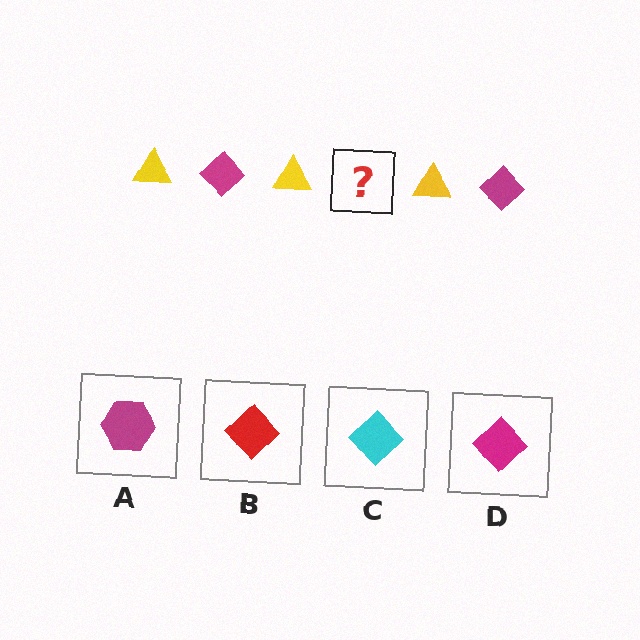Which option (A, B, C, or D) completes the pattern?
D.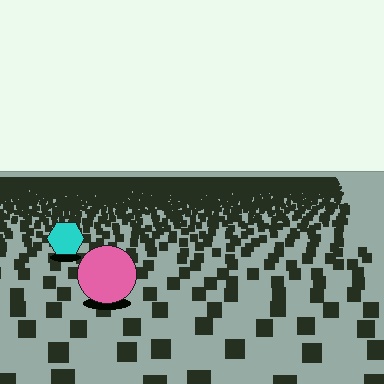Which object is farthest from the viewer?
The cyan hexagon is farthest from the viewer. It appears smaller and the ground texture around it is denser.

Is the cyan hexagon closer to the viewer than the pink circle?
No. The pink circle is closer — you can tell from the texture gradient: the ground texture is coarser near it.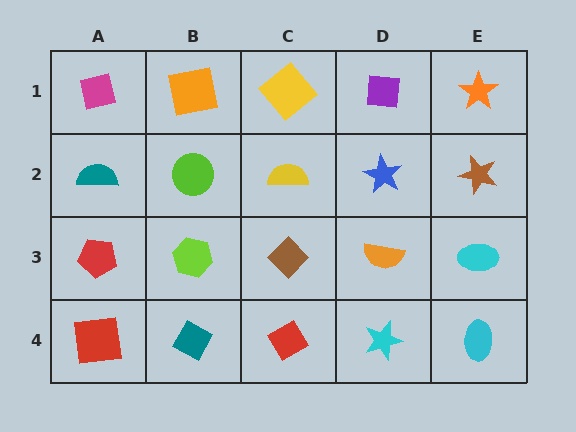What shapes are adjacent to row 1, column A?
A teal semicircle (row 2, column A), an orange square (row 1, column B).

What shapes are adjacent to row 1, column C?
A yellow semicircle (row 2, column C), an orange square (row 1, column B), a purple square (row 1, column D).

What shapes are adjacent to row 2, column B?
An orange square (row 1, column B), a lime hexagon (row 3, column B), a teal semicircle (row 2, column A), a yellow semicircle (row 2, column C).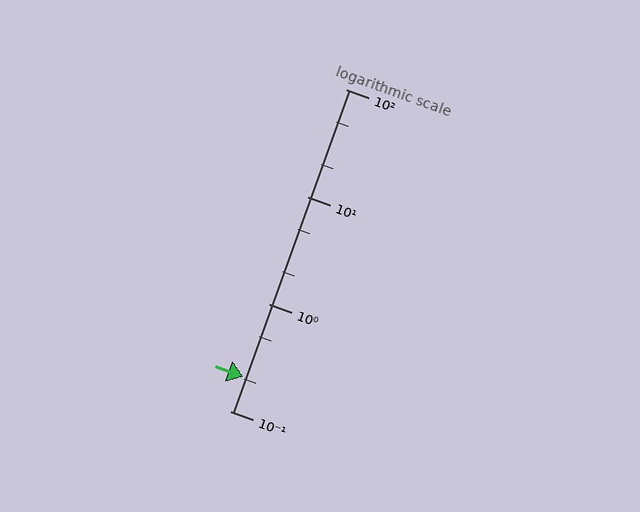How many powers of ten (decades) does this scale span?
The scale spans 3 decades, from 0.1 to 100.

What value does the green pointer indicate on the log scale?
The pointer indicates approximately 0.21.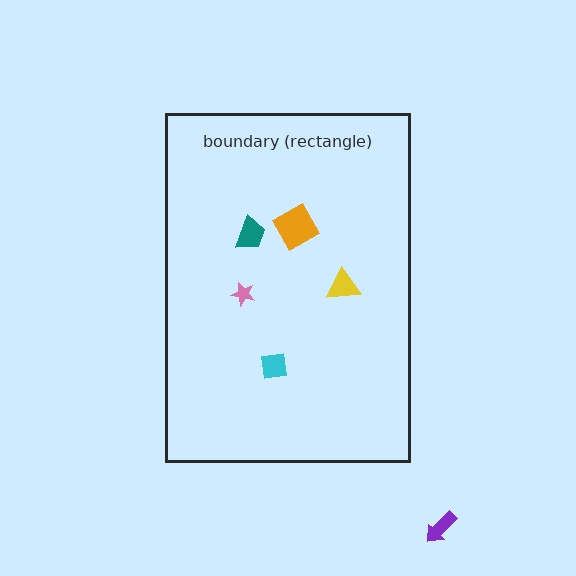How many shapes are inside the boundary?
5 inside, 1 outside.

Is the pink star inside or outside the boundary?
Inside.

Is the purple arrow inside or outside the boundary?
Outside.